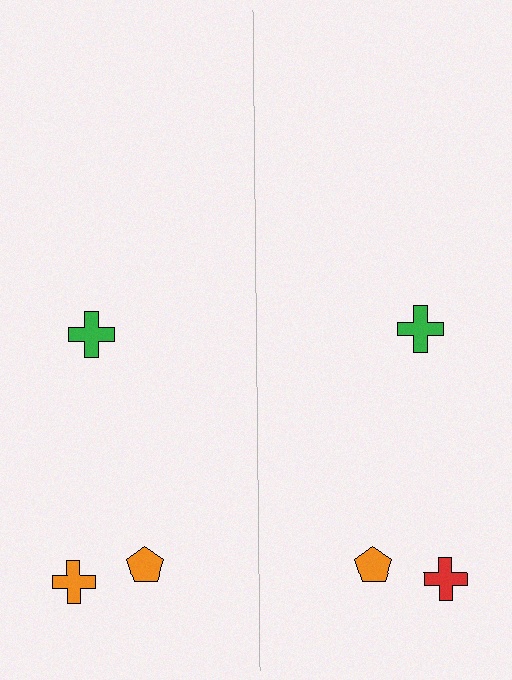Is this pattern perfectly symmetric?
No, the pattern is not perfectly symmetric. The red cross on the right side breaks the symmetry — its mirror counterpart is orange.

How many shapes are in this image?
There are 6 shapes in this image.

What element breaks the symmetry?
The red cross on the right side breaks the symmetry — its mirror counterpart is orange.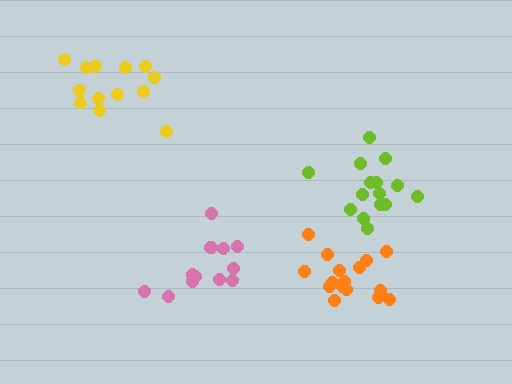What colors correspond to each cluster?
The clusters are colored: pink, lime, yellow, orange.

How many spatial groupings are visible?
There are 4 spatial groupings.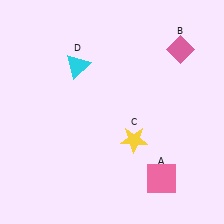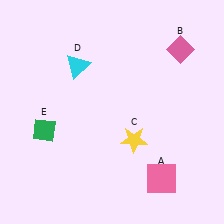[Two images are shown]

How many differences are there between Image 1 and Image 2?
There is 1 difference between the two images.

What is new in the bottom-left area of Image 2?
A green diamond (E) was added in the bottom-left area of Image 2.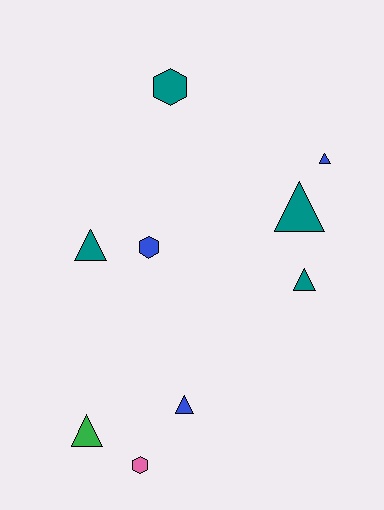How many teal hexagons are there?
There is 1 teal hexagon.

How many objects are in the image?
There are 9 objects.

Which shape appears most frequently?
Triangle, with 6 objects.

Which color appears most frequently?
Teal, with 4 objects.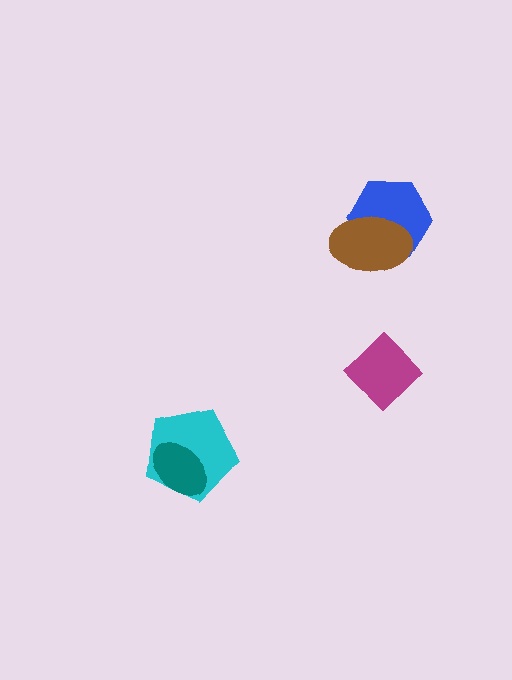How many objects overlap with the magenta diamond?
0 objects overlap with the magenta diamond.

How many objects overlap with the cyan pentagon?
1 object overlaps with the cyan pentagon.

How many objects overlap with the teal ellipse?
1 object overlaps with the teal ellipse.